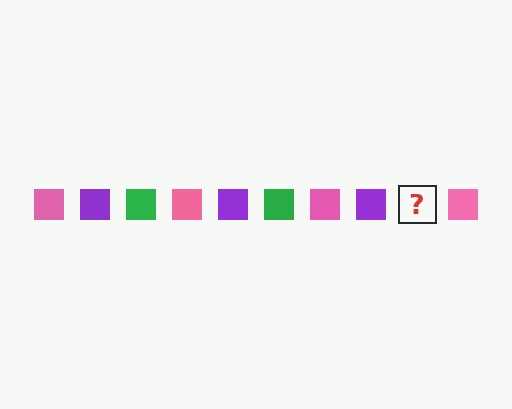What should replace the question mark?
The question mark should be replaced with a green square.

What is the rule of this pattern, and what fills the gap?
The rule is that the pattern cycles through pink, purple, green squares. The gap should be filled with a green square.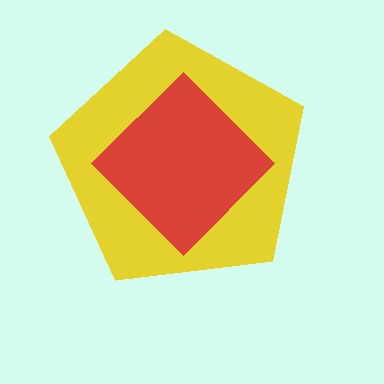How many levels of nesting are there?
2.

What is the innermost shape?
The red diamond.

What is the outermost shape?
The yellow pentagon.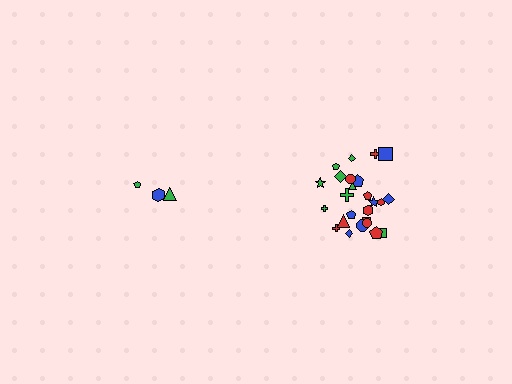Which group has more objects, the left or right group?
The right group.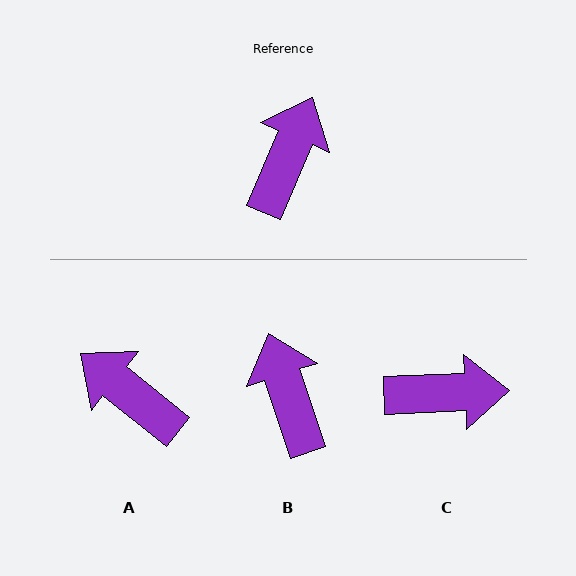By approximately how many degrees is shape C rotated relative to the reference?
Approximately 65 degrees clockwise.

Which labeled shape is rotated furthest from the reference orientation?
A, about 74 degrees away.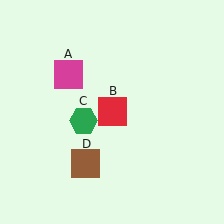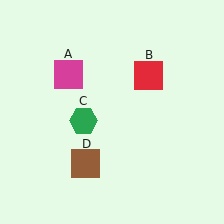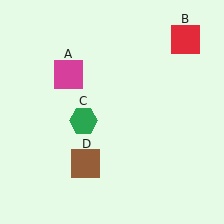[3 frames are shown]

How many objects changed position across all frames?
1 object changed position: red square (object B).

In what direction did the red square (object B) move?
The red square (object B) moved up and to the right.